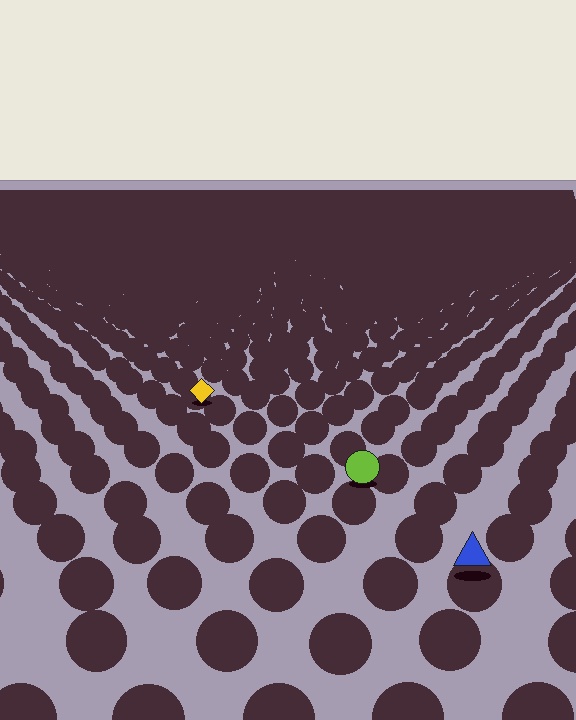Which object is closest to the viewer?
The blue triangle is closest. The texture marks near it are larger and more spread out.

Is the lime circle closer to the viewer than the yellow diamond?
Yes. The lime circle is closer — you can tell from the texture gradient: the ground texture is coarser near it.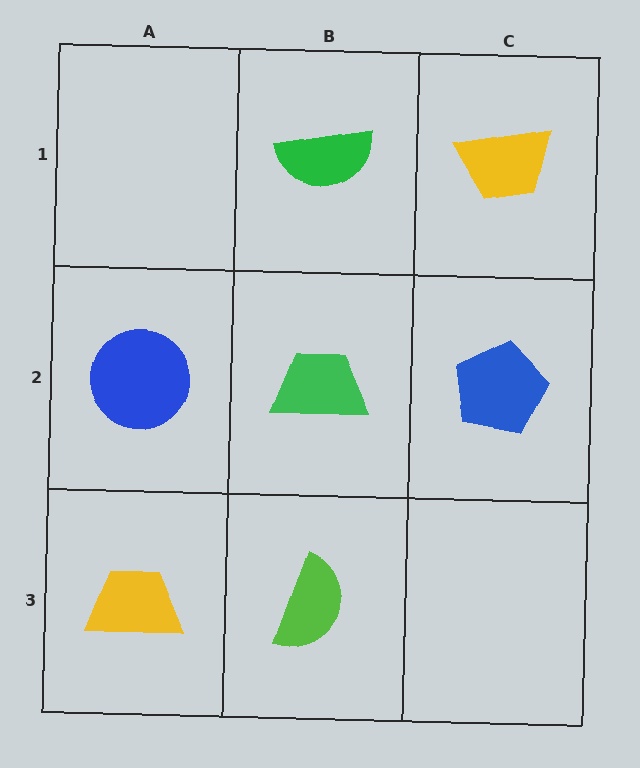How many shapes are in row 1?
2 shapes.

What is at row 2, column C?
A blue pentagon.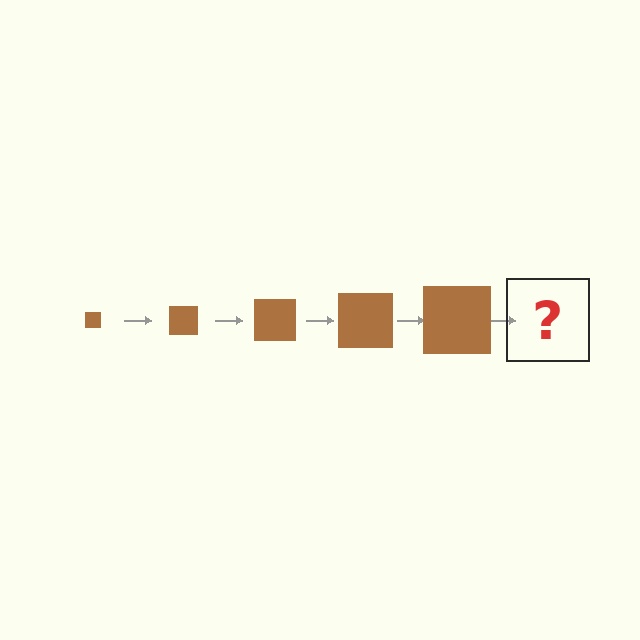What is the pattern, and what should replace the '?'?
The pattern is that the square gets progressively larger each step. The '?' should be a brown square, larger than the previous one.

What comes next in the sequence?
The next element should be a brown square, larger than the previous one.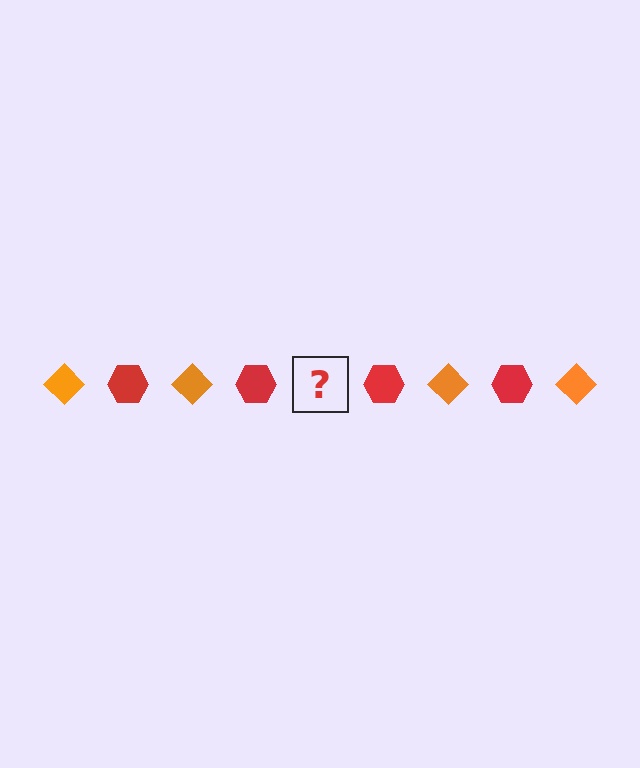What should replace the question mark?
The question mark should be replaced with an orange diamond.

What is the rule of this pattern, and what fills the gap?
The rule is that the pattern alternates between orange diamond and red hexagon. The gap should be filled with an orange diamond.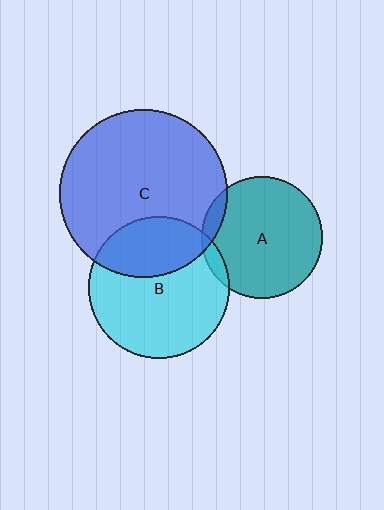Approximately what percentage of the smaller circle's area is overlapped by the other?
Approximately 5%.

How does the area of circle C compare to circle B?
Approximately 1.4 times.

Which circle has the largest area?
Circle C (blue).